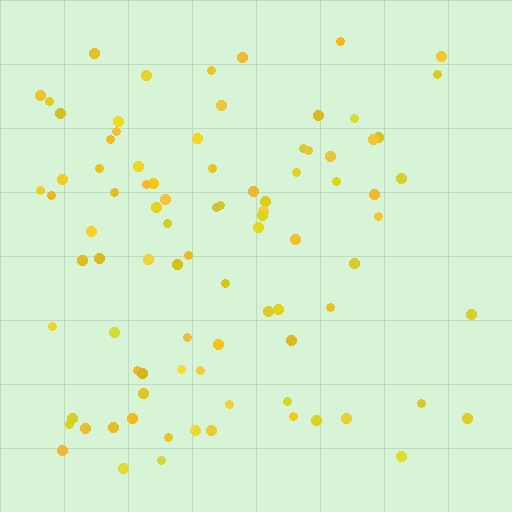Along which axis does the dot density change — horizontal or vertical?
Horizontal.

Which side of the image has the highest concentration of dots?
The left.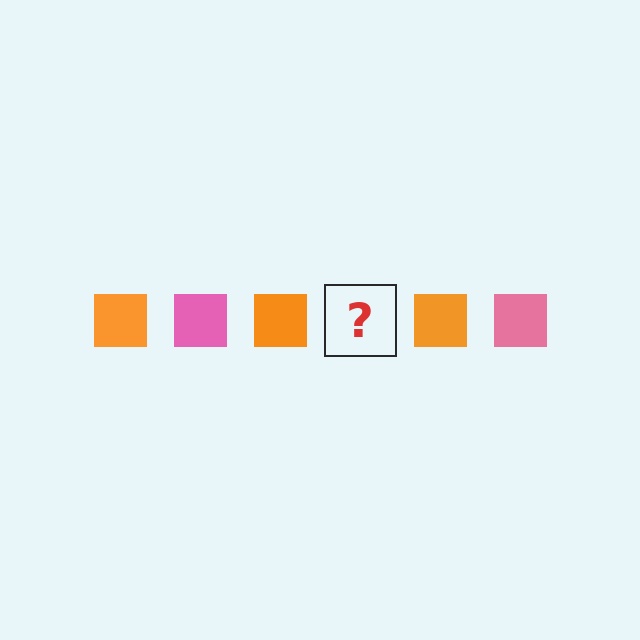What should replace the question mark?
The question mark should be replaced with a pink square.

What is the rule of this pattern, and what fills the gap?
The rule is that the pattern cycles through orange, pink squares. The gap should be filled with a pink square.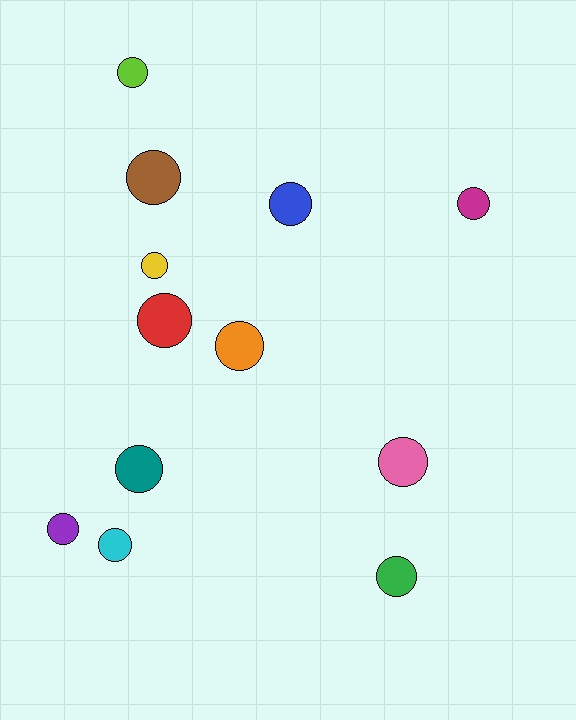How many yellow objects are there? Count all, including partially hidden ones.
There is 1 yellow object.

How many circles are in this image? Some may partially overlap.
There are 12 circles.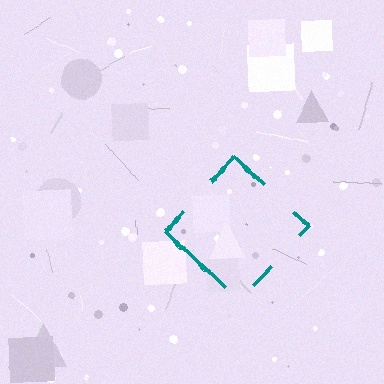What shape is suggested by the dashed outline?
The dashed outline suggests a diamond.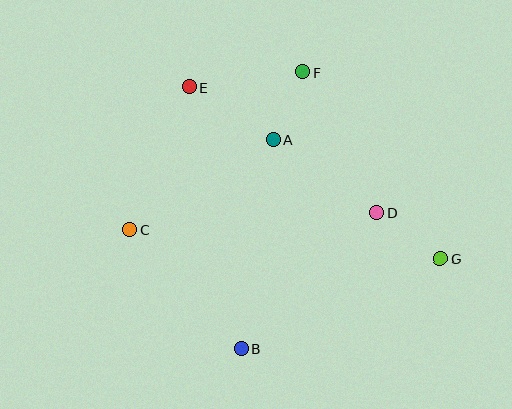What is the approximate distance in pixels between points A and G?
The distance between A and G is approximately 205 pixels.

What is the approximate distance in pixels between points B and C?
The distance between B and C is approximately 163 pixels.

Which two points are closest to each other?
Points A and F are closest to each other.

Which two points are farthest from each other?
Points C and G are farthest from each other.